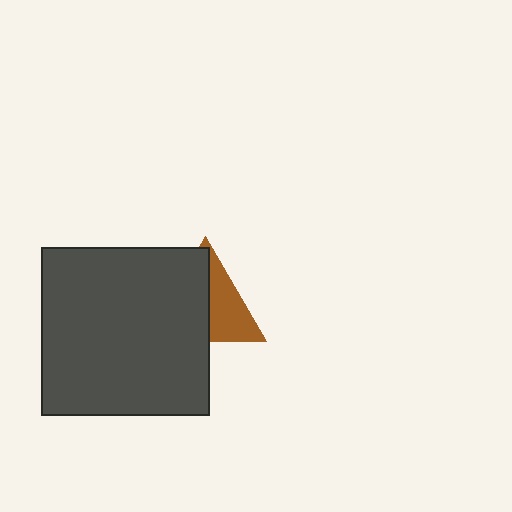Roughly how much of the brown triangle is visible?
A small part of it is visible (roughly 45%).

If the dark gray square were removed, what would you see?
You would see the complete brown triangle.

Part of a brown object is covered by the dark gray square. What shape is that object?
It is a triangle.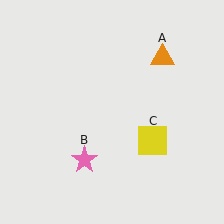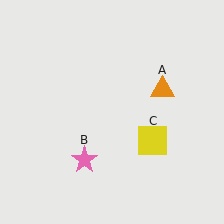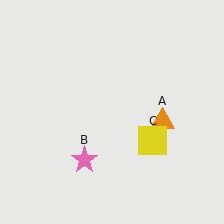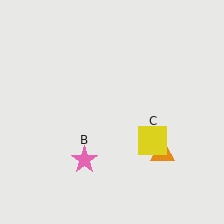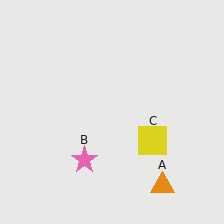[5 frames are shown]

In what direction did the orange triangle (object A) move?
The orange triangle (object A) moved down.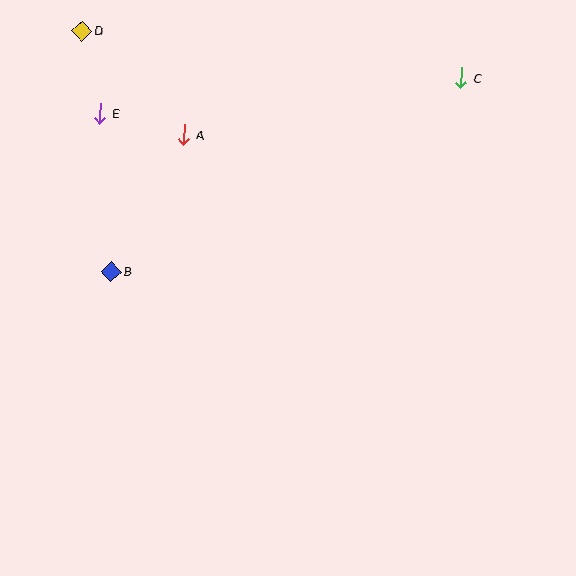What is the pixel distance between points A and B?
The distance between A and B is 155 pixels.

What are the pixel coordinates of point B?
Point B is at (111, 272).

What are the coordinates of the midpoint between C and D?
The midpoint between C and D is at (272, 54).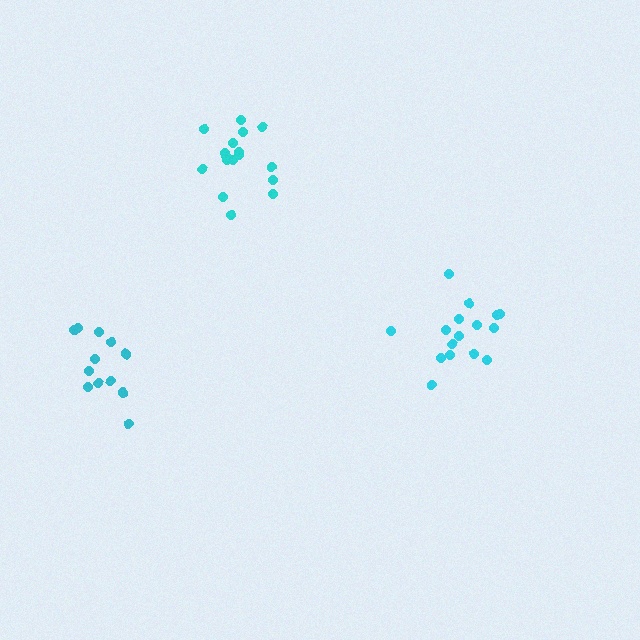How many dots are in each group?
Group 1: 16 dots, Group 2: 13 dots, Group 3: 17 dots (46 total).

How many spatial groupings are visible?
There are 3 spatial groupings.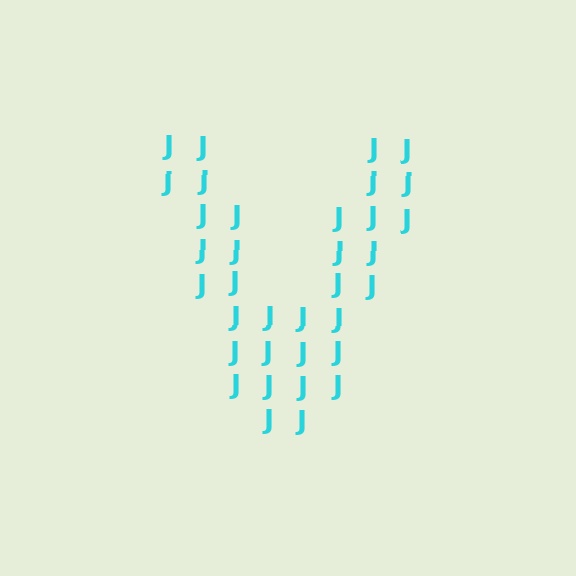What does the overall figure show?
The overall figure shows the letter V.